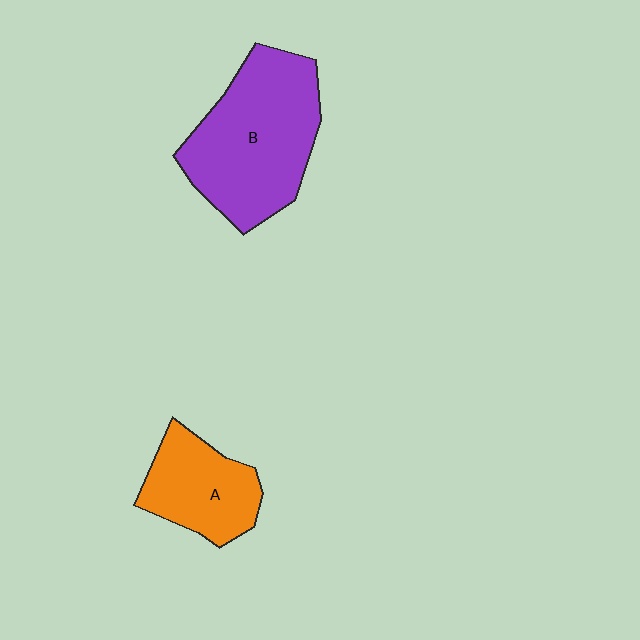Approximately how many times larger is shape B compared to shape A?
Approximately 1.8 times.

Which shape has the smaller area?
Shape A (orange).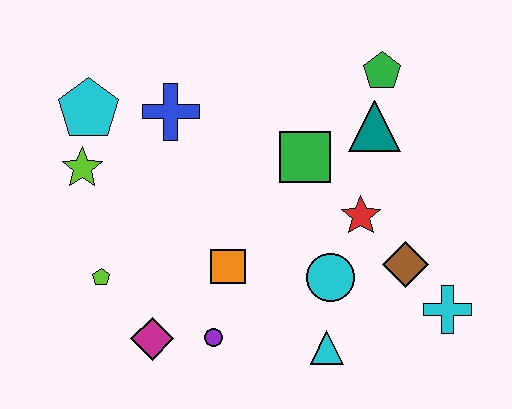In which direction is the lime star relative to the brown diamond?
The lime star is to the left of the brown diamond.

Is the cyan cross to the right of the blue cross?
Yes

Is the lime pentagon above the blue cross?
No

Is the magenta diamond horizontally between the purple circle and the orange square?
No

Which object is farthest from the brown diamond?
The cyan pentagon is farthest from the brown diamond.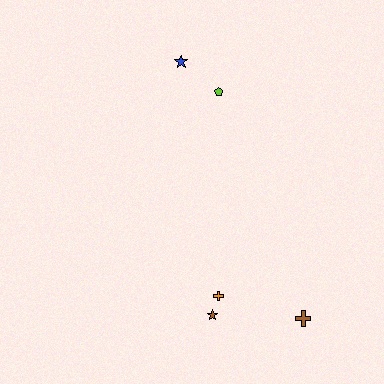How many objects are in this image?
There are 5 objects.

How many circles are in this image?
There are no circles.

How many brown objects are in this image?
There are 2 brown objects.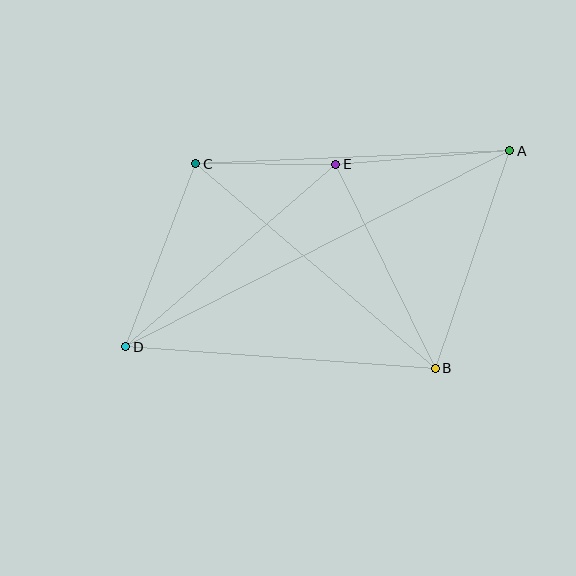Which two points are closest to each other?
Points C and E are closest to each other.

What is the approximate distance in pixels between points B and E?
The distance between B and E is approximately 227 pixels.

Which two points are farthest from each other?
Points A and D are farthest from each other.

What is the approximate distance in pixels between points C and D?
The distance between C and D is approximately 196 pixels.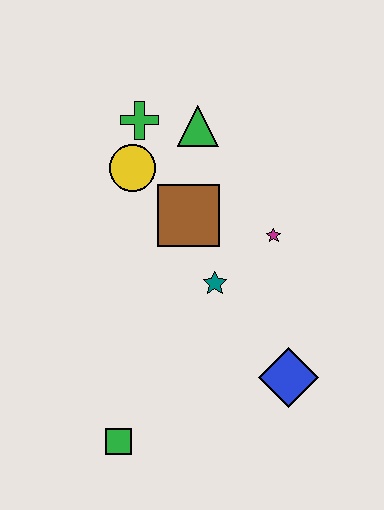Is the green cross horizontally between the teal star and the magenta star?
No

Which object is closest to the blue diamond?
The teal star is closest to the blue diamond.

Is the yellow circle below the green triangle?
Yes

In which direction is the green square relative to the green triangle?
The green square is below the green triangle.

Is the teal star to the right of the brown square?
Yes